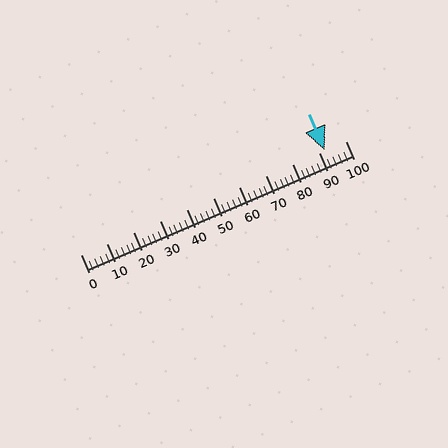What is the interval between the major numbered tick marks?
The major tick marks are spaced 10 units apart.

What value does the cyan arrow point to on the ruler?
The cyan arrow points to approximately 92.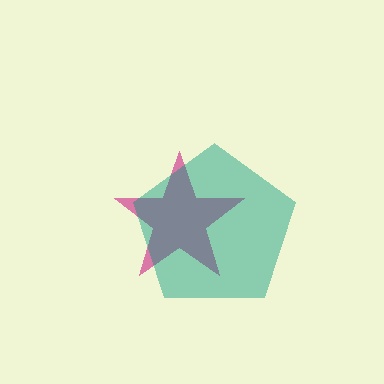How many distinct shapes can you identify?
There are 2 distinct shapes: a magenta star, a teal pentagon.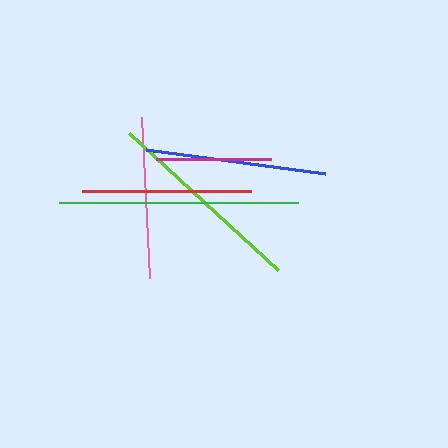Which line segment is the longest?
The green line is the longest at approximately 238 pixels.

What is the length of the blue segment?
The blue segment is approximately 180 pixels long.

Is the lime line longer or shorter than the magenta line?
The lime line is longer than the magenta line.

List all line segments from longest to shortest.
From longest to shortest: green, lime, blue, red, pink, magenta.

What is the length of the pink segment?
The pink segment is approximately 161 pixels long.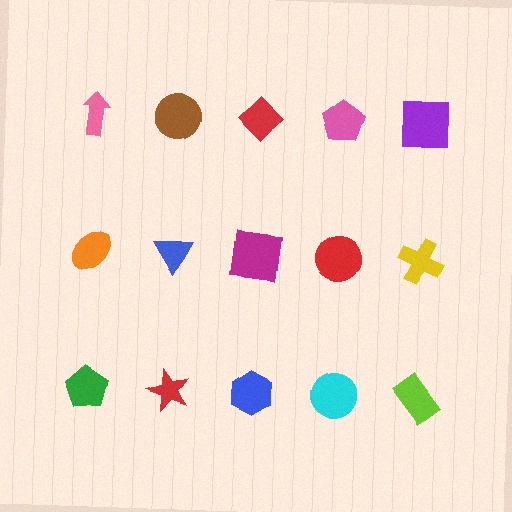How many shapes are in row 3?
5 shapes.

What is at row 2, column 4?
A red circle.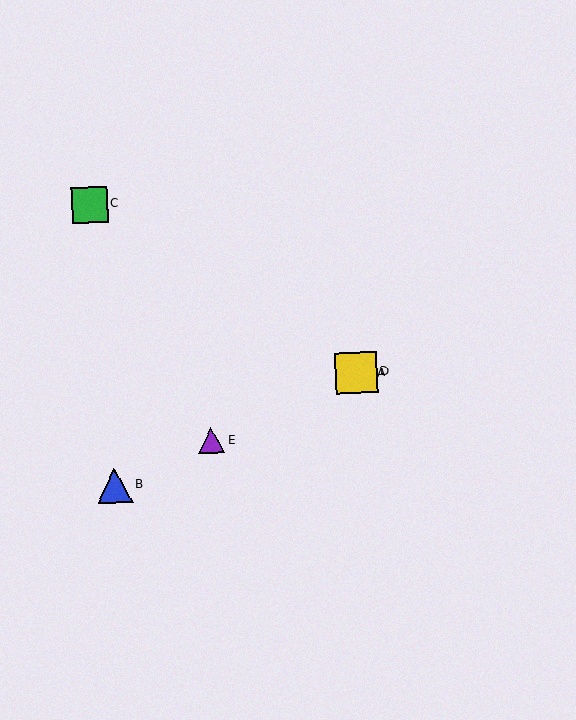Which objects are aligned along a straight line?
Objects A, B, D, E are aligned along a straight line.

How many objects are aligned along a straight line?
4 objects (A, B, D, E) are aligned along a straight line.